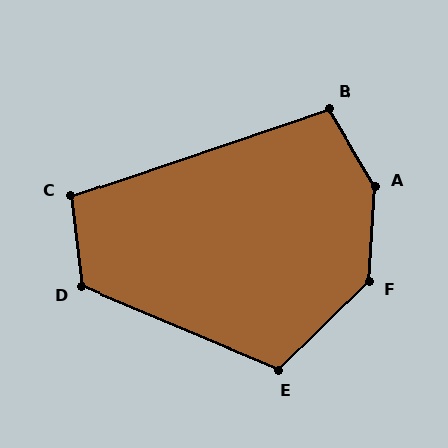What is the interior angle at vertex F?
Approximately 138 degrees (obtuse).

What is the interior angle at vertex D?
Approximately 120 degrees (obtuse).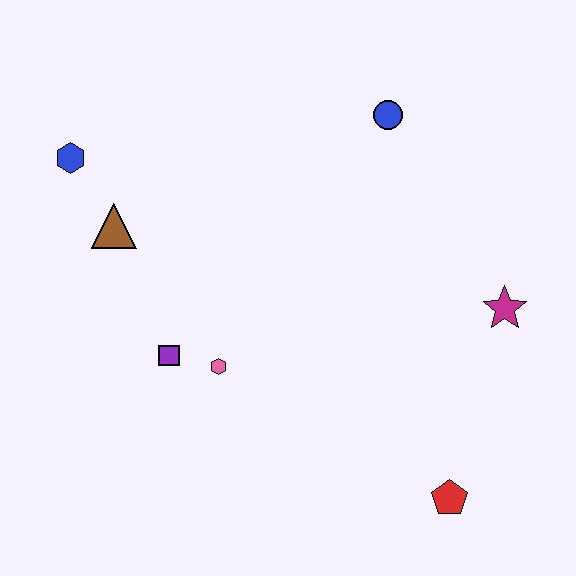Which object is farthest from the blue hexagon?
The red pentagon is farthest from the blue hexagon.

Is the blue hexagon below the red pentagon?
No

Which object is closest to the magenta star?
The red pentagon is closest to the magenta star.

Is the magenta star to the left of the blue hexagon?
No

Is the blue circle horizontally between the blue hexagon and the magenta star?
Yes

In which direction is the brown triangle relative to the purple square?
The brown triangle is above the purple square.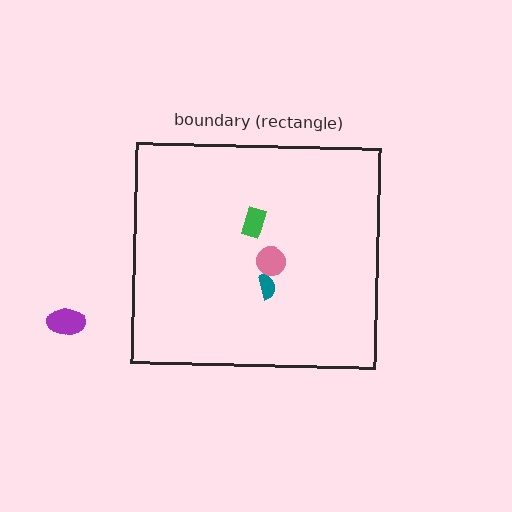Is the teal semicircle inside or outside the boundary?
Inside.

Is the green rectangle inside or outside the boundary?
Inside.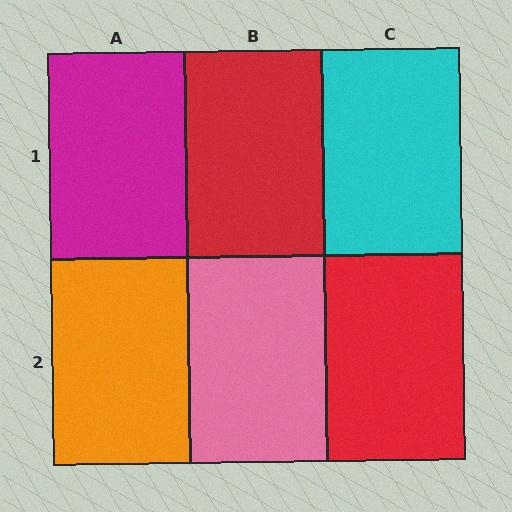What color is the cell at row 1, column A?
Magenta.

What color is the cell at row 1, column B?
Red.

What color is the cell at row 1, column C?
Cyan.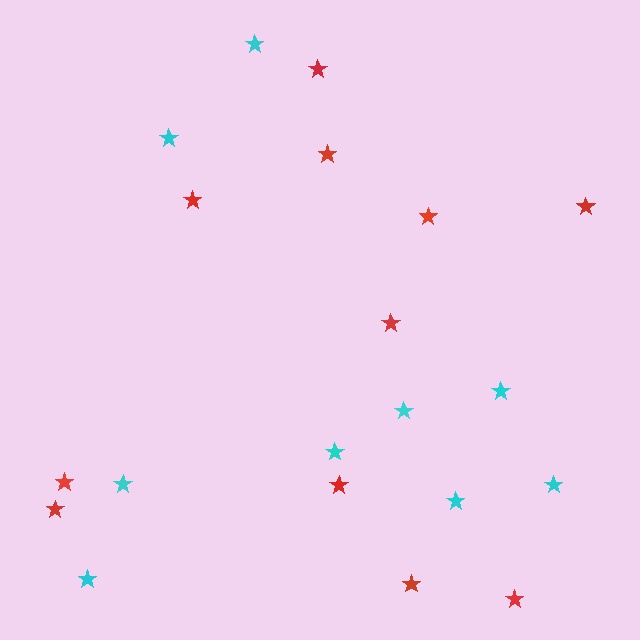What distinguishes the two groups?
There are 2 groups: one group of cyan stars (9) and one group of red stars (11).